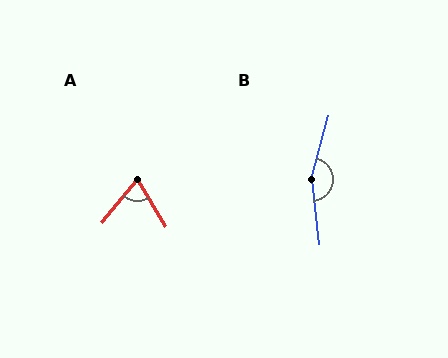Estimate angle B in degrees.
Approximately 157 degrees.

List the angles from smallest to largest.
A (70°), B (157°).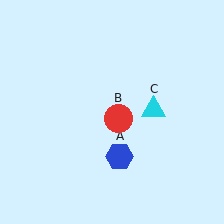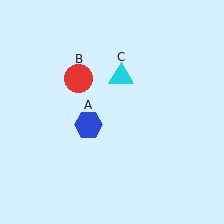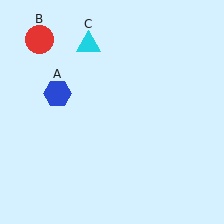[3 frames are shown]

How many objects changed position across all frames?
3 objects changed position: blue hexagon (object A), red circle (object B), cyan triangle (object C).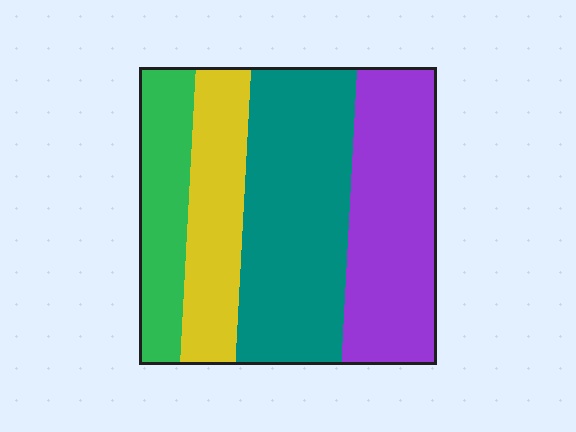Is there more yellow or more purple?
Purple.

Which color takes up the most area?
Teal, at roughly 35%.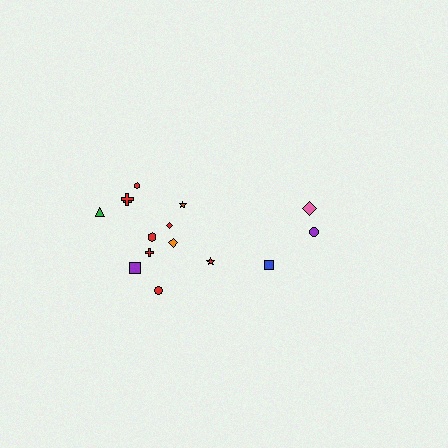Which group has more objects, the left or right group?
The left group.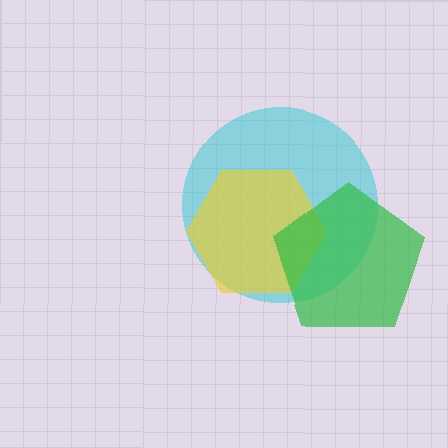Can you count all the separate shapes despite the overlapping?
Yes, there are 3 separate shapes.